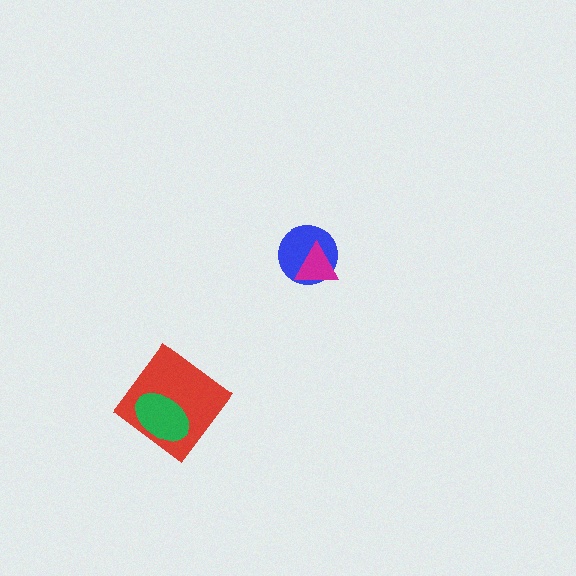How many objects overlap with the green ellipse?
1 object overlaps with the green ellipse.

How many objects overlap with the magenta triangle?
1 object overlaps with the magenta triangle.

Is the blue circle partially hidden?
Yes, it is partially covered by another shape.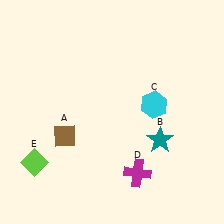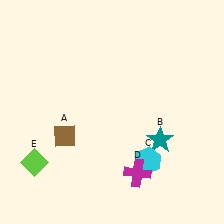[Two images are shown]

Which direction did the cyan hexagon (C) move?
The cyan hexagon (C) moved down.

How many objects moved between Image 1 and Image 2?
1 object moved between the two images.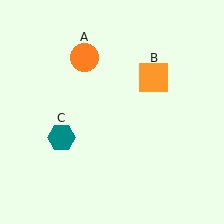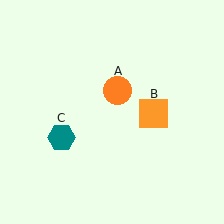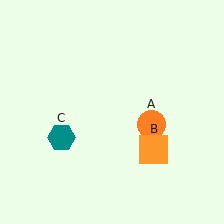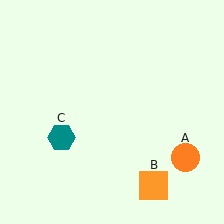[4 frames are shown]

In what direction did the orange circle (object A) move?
The orange circle (object A) moved down and to the right.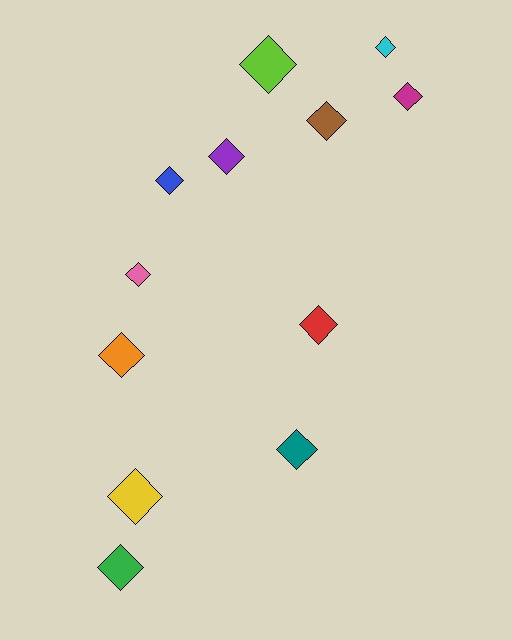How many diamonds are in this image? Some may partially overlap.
There are 12 diamonds.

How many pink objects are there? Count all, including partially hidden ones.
There is 1 pink object.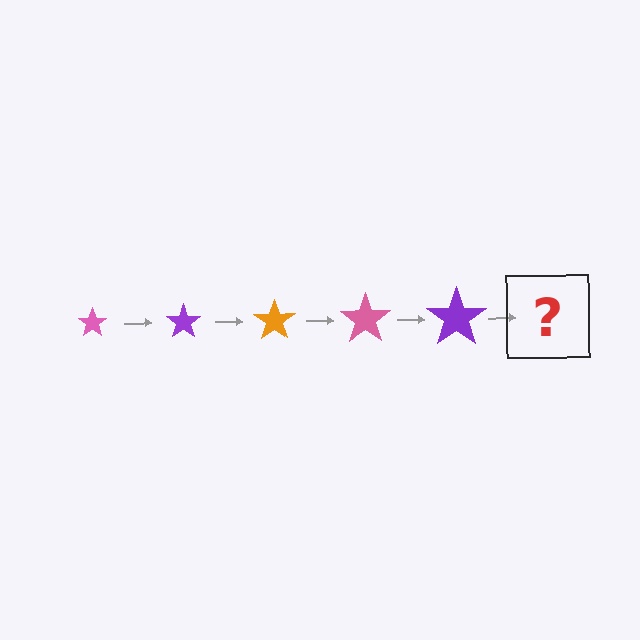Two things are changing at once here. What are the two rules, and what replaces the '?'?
The two rules are that the star grows larger each step and the color cycles through pink, purple, and orange. The '?' should be an orange star, larger than the previous one.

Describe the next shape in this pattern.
It should be an orange star, larger than the previous one.